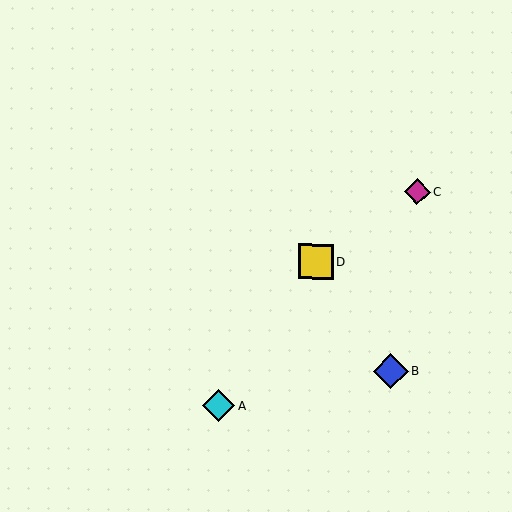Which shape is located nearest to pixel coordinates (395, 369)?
The blue diamond (labeled B) at (391, 372) is nearest to that location.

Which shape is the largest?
The blue diamond (labeled B) is the largest.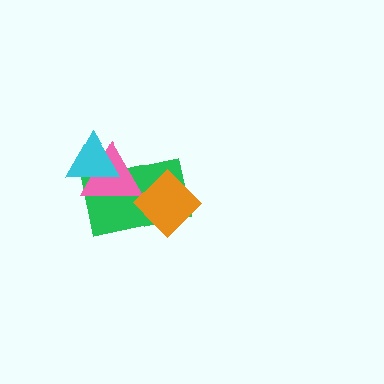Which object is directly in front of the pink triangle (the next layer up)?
The cyan triangle is directly in front of the pink triangle.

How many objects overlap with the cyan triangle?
2 objects overlap with the cyan triangle.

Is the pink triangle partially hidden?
Yes, it is partially covered by another shape.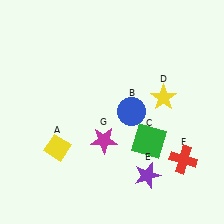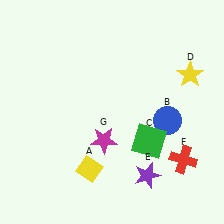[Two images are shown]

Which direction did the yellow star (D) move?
The yellow star (D) moved right.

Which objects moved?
The objects that moved are: the yellow diamond (A), the blue circle (B), the yellow star (D).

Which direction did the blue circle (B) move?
The blue circle (B) moved right.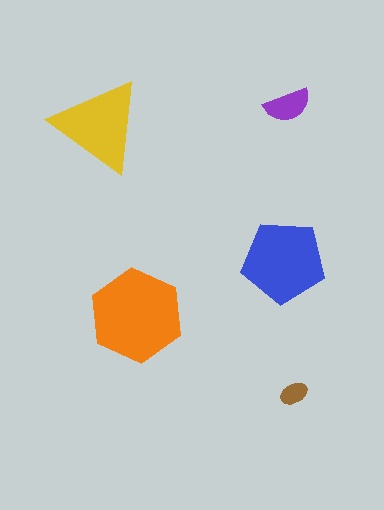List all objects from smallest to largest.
The brown ellipse, the purple semicircle, the yellow triangle, the blue pentagon, the orange hexagon.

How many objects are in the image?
There are 5 objects in the image.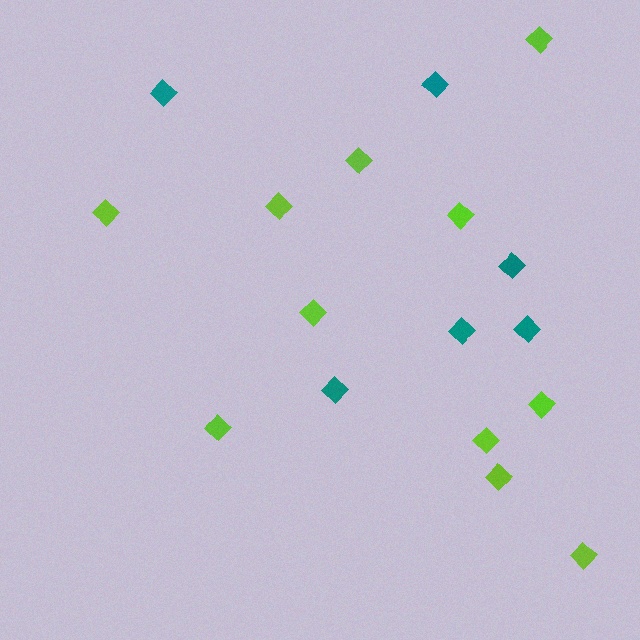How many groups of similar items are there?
There are 2 groups: one group of lime diamonds (11) and one group of teal diamonds (6).